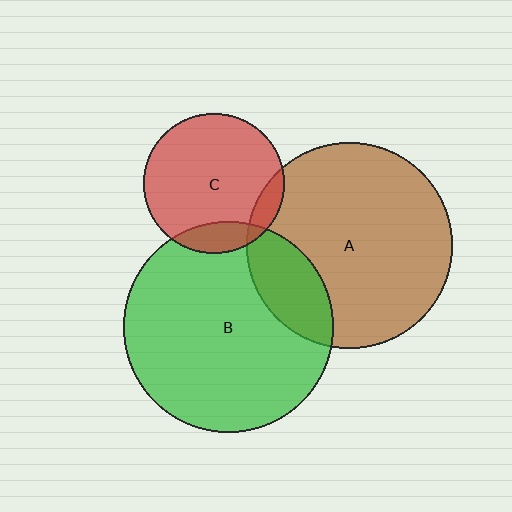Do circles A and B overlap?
Yes.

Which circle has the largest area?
Circle B (green).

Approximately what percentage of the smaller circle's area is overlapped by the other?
Approximately 20%.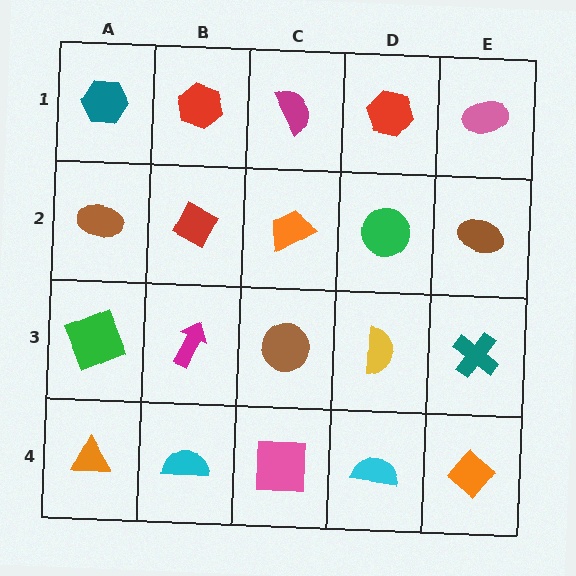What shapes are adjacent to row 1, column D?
A green circle (row 2, column D), a magenta semicircle (row 1, column C), a pink ellipse (row 1, column E).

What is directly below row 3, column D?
A cyan semicircle.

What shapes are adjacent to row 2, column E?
A pink ellipse (row 1, column E), a teal cross (row 3, column E), a green circle (row 2, column D).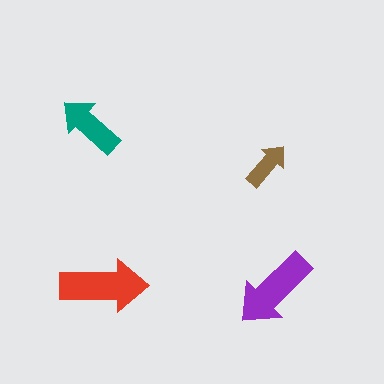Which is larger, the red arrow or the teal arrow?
The red one.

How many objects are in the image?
There are 4 objects in the image.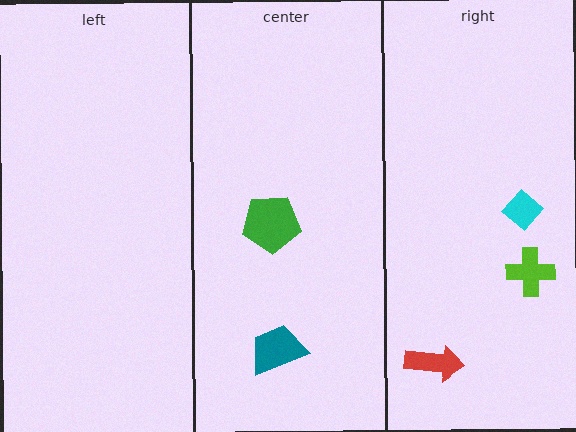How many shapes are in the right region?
3.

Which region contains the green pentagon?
The center region.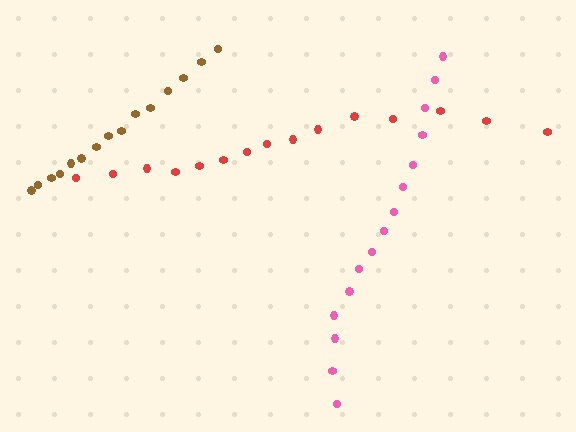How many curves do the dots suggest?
There are 3 distinct paths.